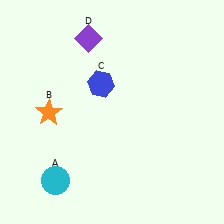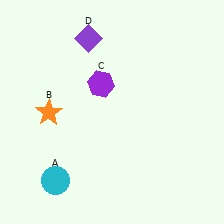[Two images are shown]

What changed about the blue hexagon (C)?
In Image 1, C is blue. In Image 2, it changed to purple.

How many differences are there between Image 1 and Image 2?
There is 1 difference between the two images.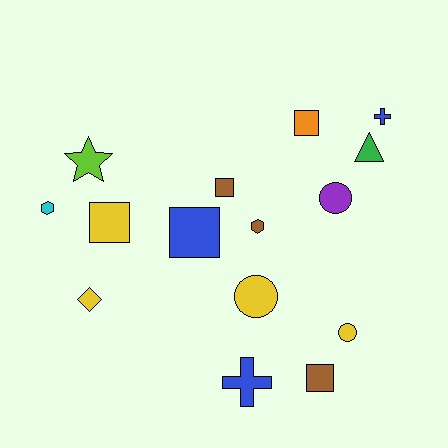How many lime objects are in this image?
There is 1 lime object.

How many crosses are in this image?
There are 2 crosses.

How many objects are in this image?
There are 15 objects.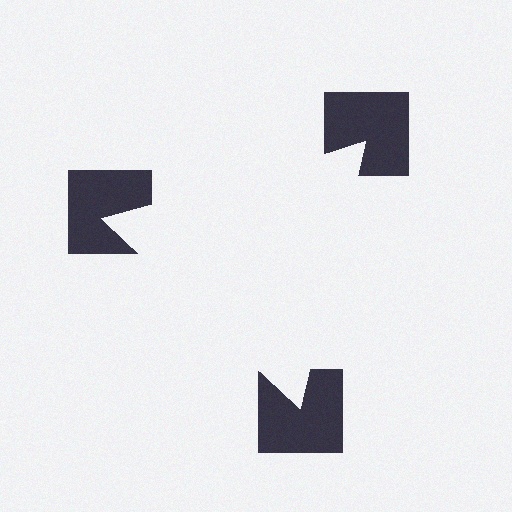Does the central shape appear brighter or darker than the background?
It typically appears slightly brighter than the background, even though no actual brightness change is drawn.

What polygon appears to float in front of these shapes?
An illusory triangle — its edges are inferred from the aligned wedge cuts in the notched squares, not physically drawn.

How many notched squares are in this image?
There are 3 — one at each vertex of the illusory triangle.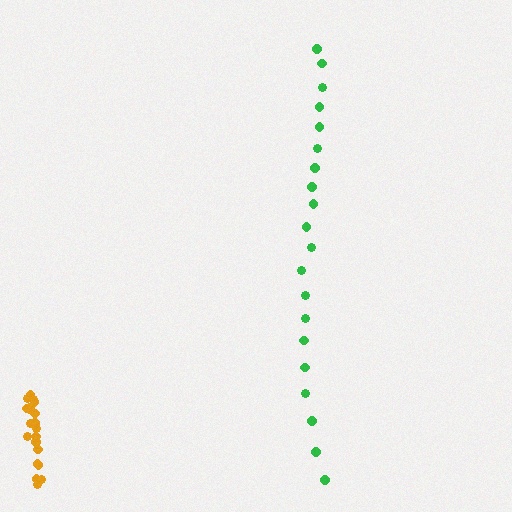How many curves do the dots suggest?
There are 2 distinct paths.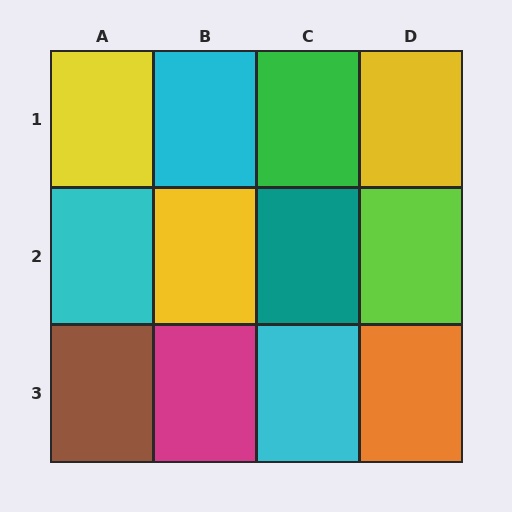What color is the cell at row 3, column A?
Brown.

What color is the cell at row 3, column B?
Magenta.